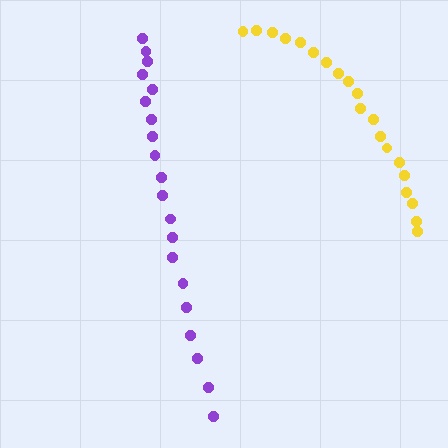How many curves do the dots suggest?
There are 2 distinct paths.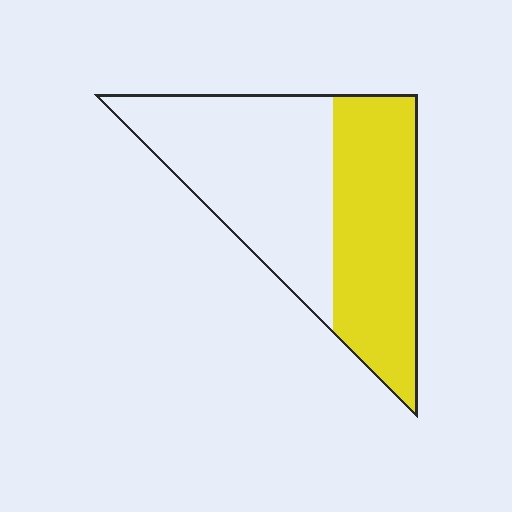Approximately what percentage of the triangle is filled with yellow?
Approximately 45%.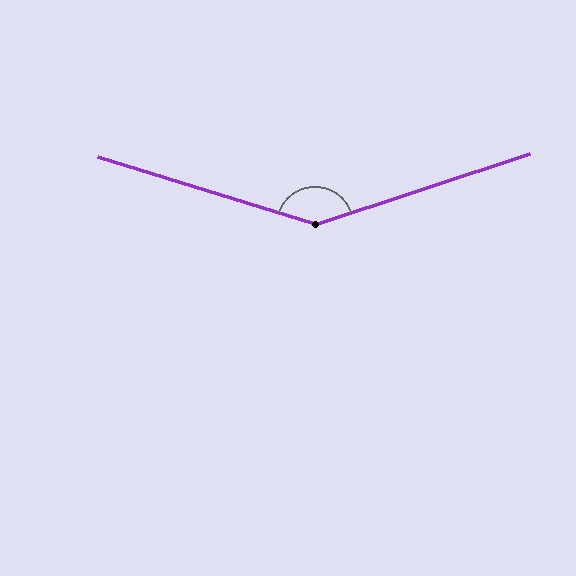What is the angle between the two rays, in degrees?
Approximately 145 degrees.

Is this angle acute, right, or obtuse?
It is obtuse.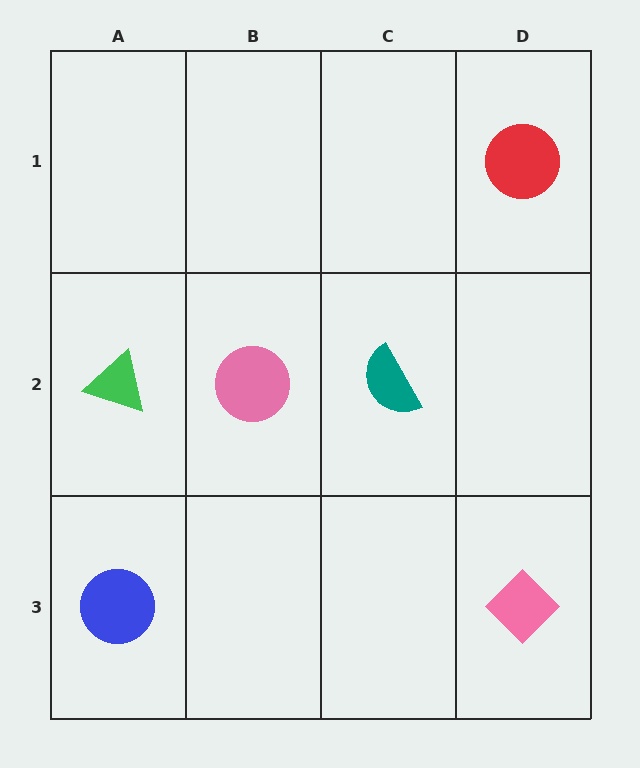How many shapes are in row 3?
2 shapes.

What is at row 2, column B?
A pink circle.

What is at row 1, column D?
A red circle.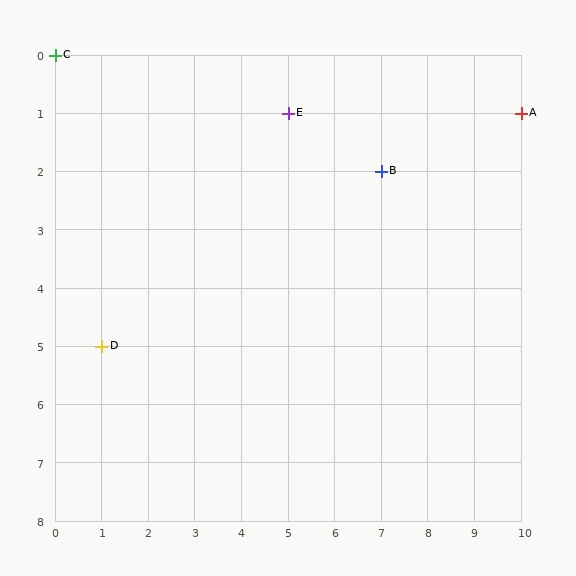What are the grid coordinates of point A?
Point A is at grid coordinates (10, 1).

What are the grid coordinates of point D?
Point D is at grid coordinates (1, 5).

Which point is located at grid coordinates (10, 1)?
Point A is at (10, 1).